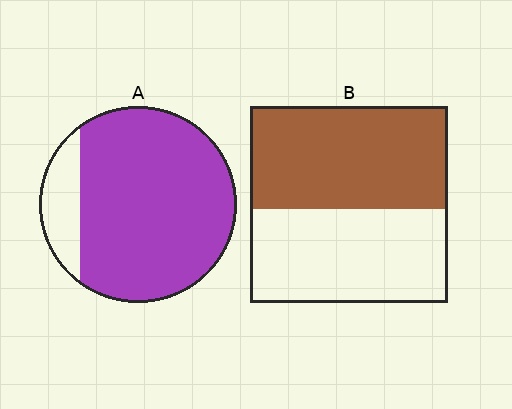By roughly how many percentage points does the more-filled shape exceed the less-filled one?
By roughly 35 percentage points (A over B).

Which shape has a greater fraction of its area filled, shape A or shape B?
Shape A.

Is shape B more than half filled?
Roughly half.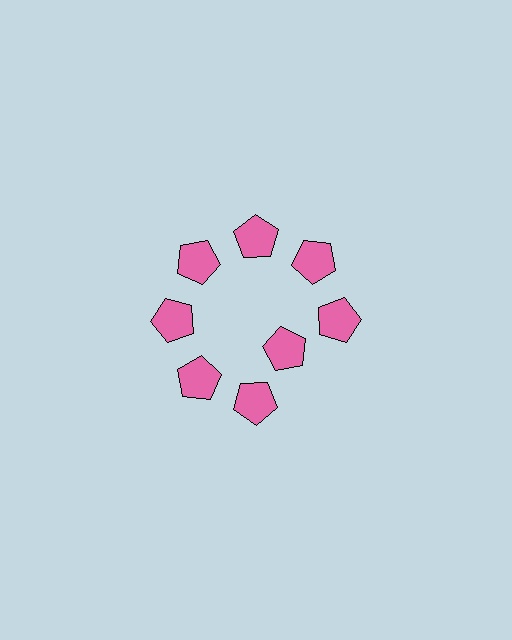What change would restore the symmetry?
The symmetry would be restored by moving it outward, back onto the ring so that all 8 pentagons sit at equal angles and equal distance from the center.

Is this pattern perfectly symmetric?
No. The 8 pink pentagons are arranged in a ring, but one element near the 4 o'clock position is pulled inward toward the center, breaking the 8-fold rotational symmetry.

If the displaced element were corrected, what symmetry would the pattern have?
It would have 8-fold rotational symmetry — the pattern would map onto itself every 45 degrees.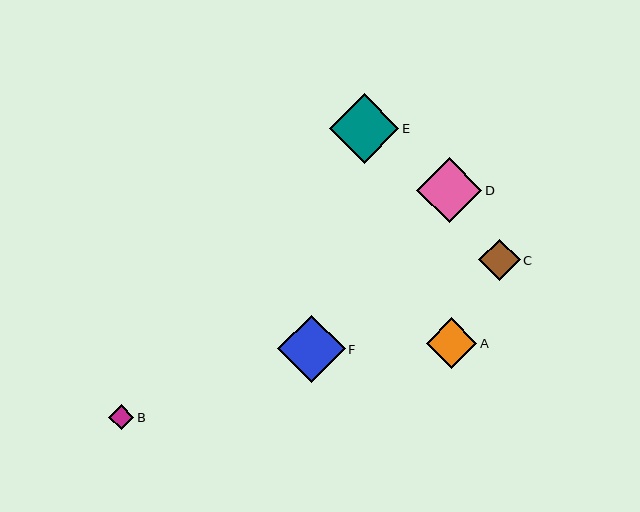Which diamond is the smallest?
Diamond B is the smallest with a size of approximately 25 pixels.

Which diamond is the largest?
Diamond E is the largest with a size of approximately 70 pixels.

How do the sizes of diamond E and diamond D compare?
Diamond E and diamond D are approximately the same size.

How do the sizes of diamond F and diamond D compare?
Diamond F and diamond D are approximately the same size.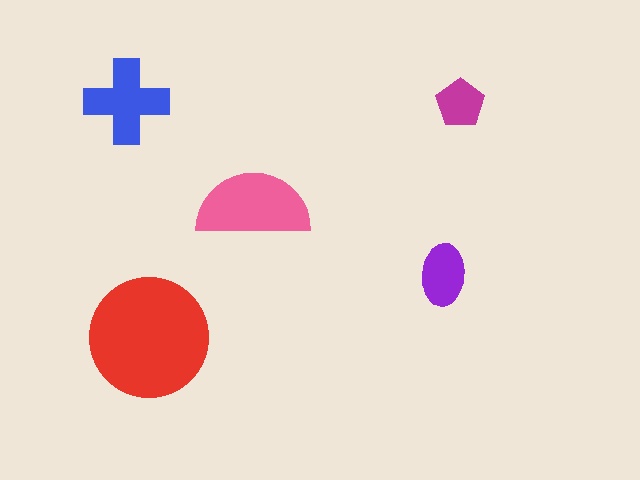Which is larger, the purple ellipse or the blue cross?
The blue cross.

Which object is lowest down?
The red circle is bottommost.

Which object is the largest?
The red circle.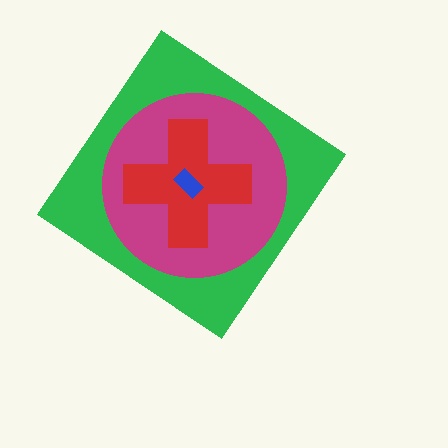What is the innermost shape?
The blue rectangle.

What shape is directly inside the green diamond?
The magenta circle.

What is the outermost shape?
The green diamond.